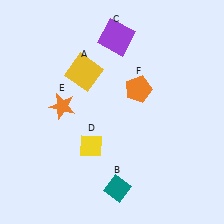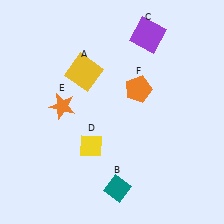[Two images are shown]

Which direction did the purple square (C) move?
The purple square (C) moved right.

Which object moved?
The purple square (C) moved right.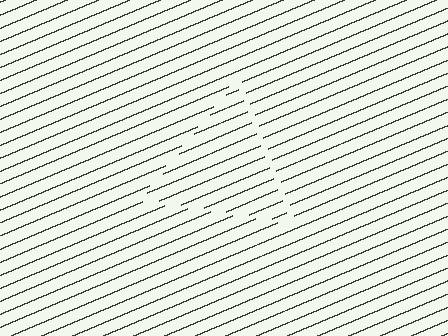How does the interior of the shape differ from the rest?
The interior of the shape contains the same grating, shifted by half a period — the contour is defined by the phase discontinuity where line-ends from the inner and outer gratings abut.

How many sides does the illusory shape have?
3 sides — the line-ends trace a triangle.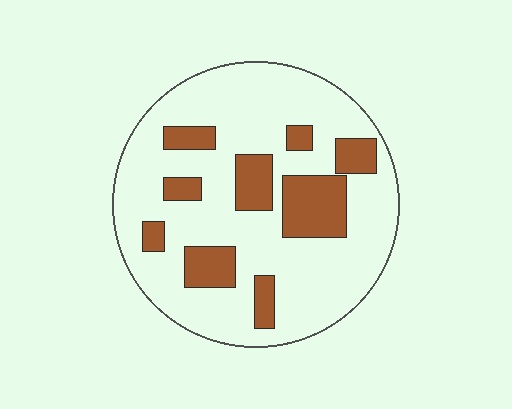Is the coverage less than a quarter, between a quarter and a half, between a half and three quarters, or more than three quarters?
Less than a quarter.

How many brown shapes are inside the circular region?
9.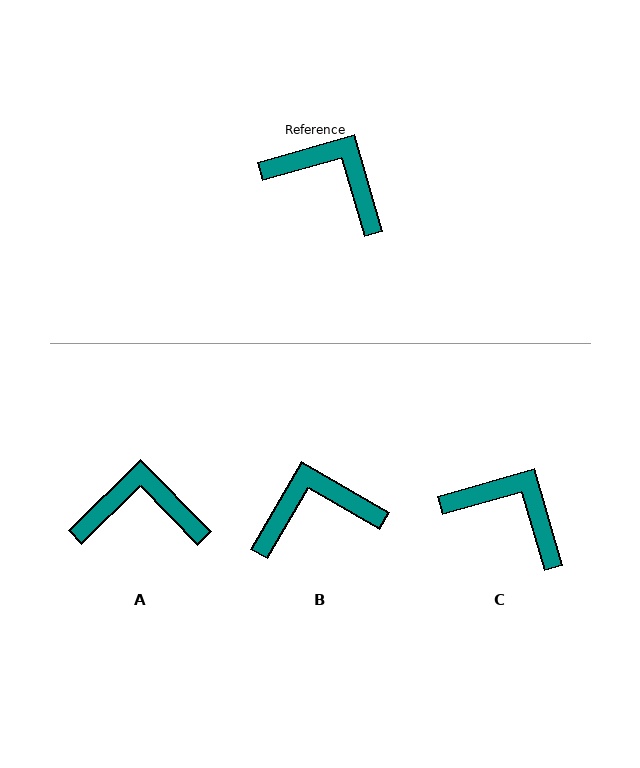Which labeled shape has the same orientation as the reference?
C.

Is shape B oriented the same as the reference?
No, it is off by about 44 degrees.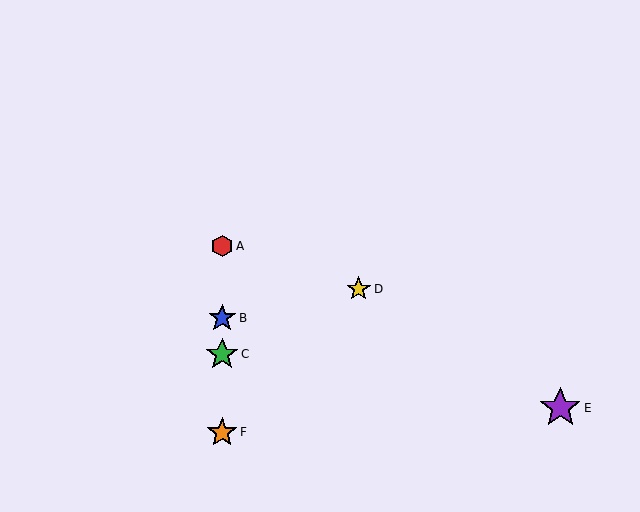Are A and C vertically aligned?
Yes, both are at x≈222.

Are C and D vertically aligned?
No, C is at x≈222 and D is at x≈359.